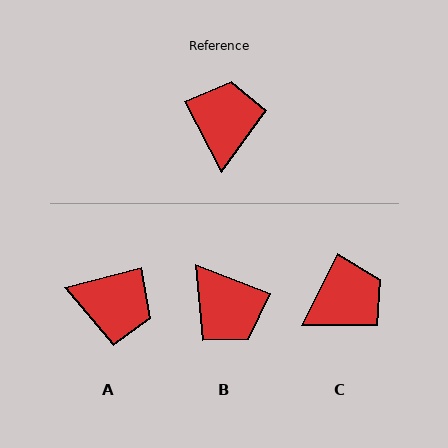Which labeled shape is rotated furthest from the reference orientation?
B, about 139 degrees away.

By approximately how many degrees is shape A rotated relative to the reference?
Approximately 104 degrees clockwise.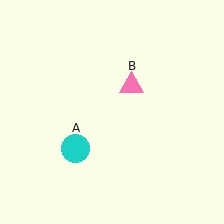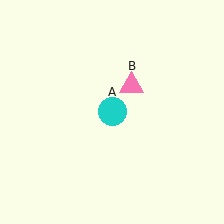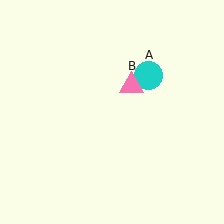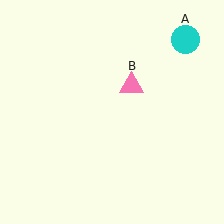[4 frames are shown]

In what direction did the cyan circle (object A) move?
The cyan circle (object A) moved up and to the right.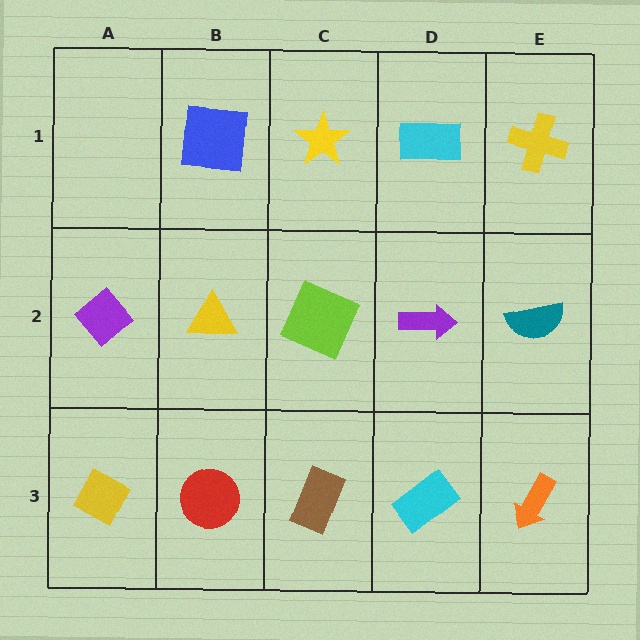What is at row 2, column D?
A purple arrow.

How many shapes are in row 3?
5 shapes.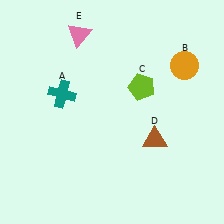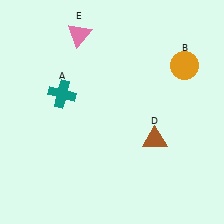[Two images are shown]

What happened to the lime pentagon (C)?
The lime pentagon (C) was removed in Image 2. It was in the top-right area of Image 1.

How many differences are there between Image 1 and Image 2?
There is 1 difference between the two images.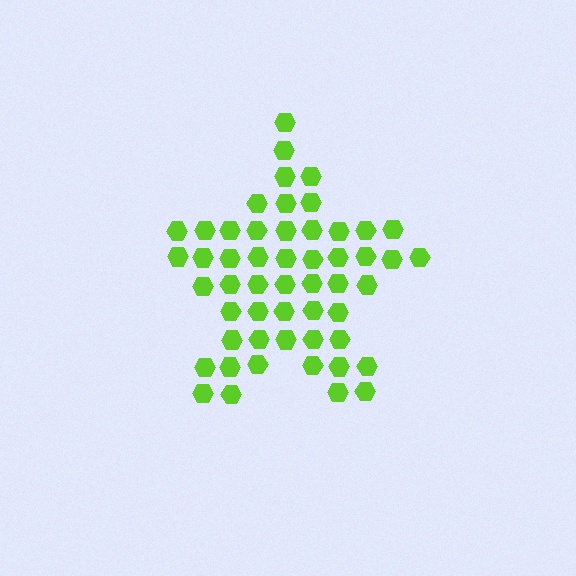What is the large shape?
The large shape is a star.